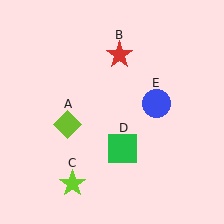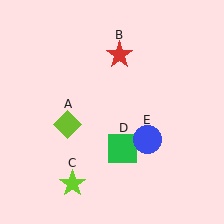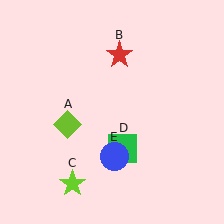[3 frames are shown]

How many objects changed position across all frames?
1 object changed position: blue circle (object E).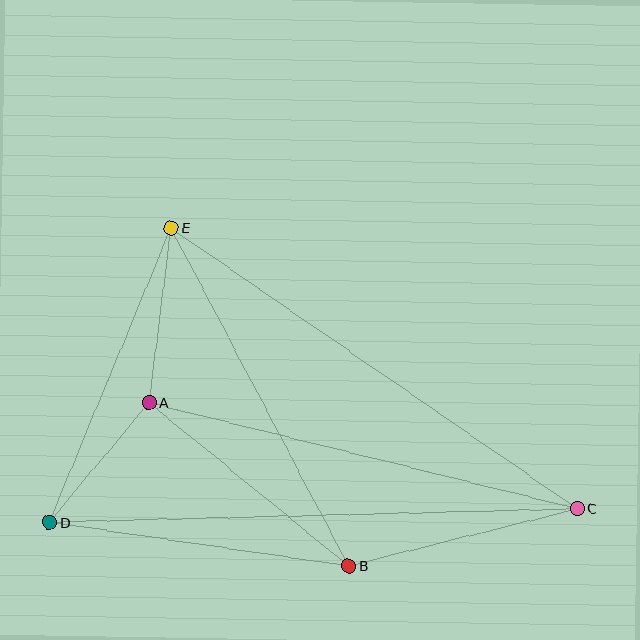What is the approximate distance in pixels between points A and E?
The distance between A and E is approximately 177 pixels.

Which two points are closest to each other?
Points A and D are closest to each other.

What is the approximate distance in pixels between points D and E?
The distance between D and E is approximately 319 pixels.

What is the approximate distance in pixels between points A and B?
The distance between A and B is approximately 258 pixels.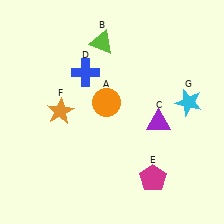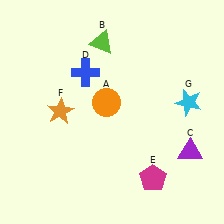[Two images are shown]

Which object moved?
The purple triangle (C) moved right.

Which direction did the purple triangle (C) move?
The purple triangle (C) moved right.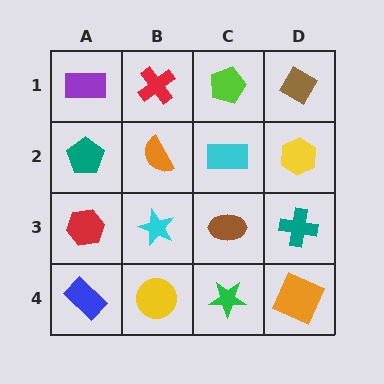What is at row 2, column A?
A teal pentagon.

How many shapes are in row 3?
4 shapes.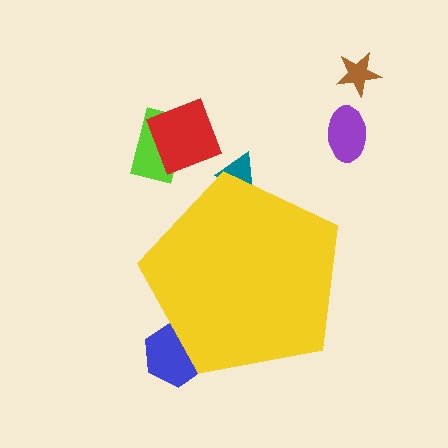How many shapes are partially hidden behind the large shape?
2 shapes are partially hidden.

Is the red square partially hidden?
No, the red square is fully visible.